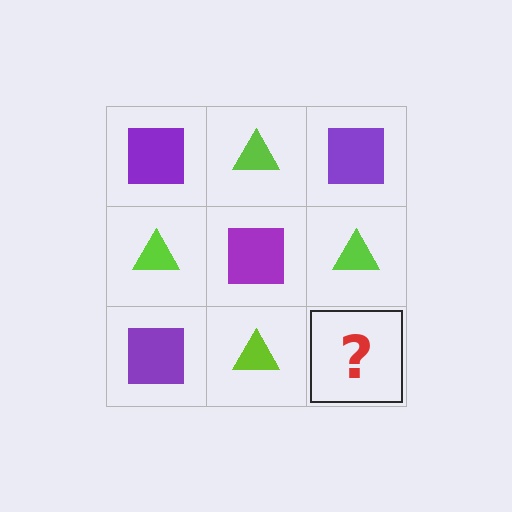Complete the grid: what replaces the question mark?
The question mark should be replaced with a purple square.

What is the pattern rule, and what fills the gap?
The rule is that it alternates purple square and lime triangle in a checkerboard pattern. The gap should be filled with a purple square.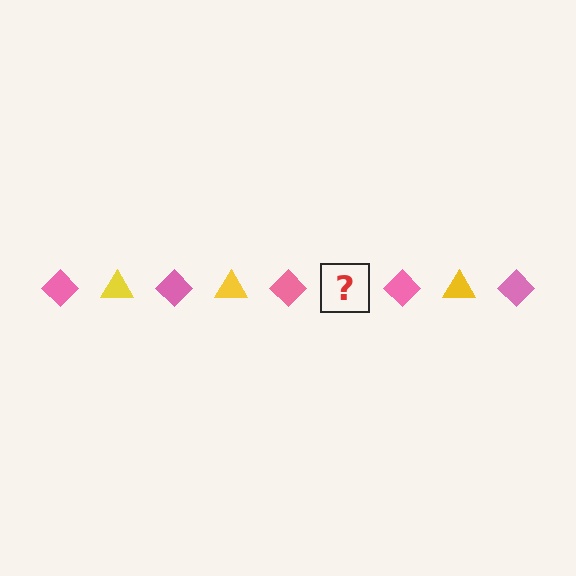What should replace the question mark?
The question mark should be replaced with a yellow triangle.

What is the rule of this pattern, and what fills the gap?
The rule is that the pattern alternates between pink diamond and yellow triangle. The gap should be filled with a yellow triangle.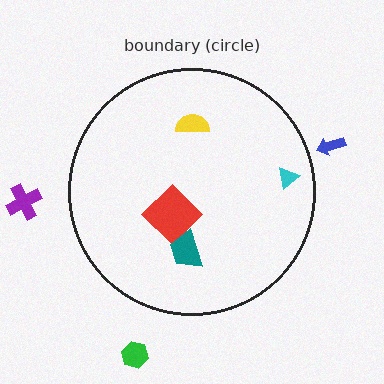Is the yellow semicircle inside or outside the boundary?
Inside.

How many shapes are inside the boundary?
4 inside, 3 outside.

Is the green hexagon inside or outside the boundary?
Outside.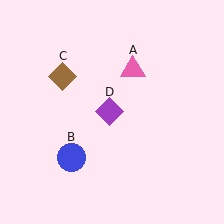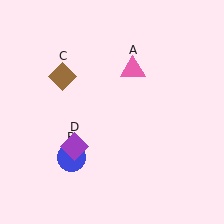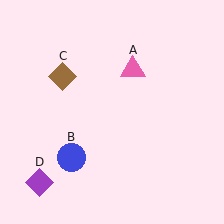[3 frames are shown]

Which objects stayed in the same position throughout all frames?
Pink triangle (object A) and blue circle (object B) and brown diamond (object C) remained stationary.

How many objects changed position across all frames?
1 object changed position: purple diamond (object D).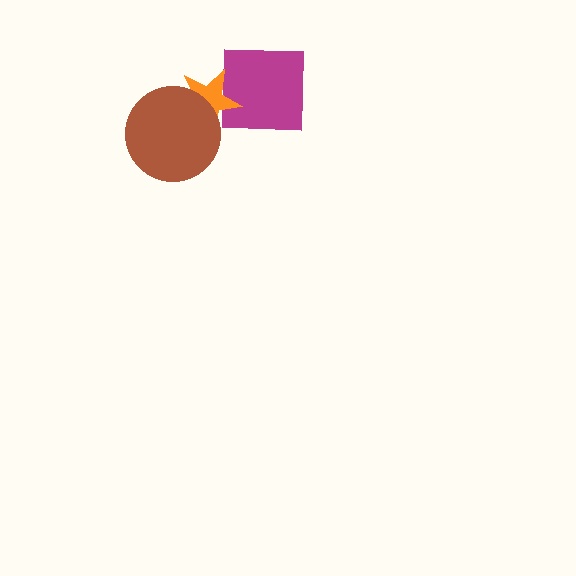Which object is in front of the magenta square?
The orange star is in front of the magenta square.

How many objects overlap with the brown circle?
1 object overlaps with the brown circle.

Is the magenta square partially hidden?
Yes, it is partially covered by another shape.